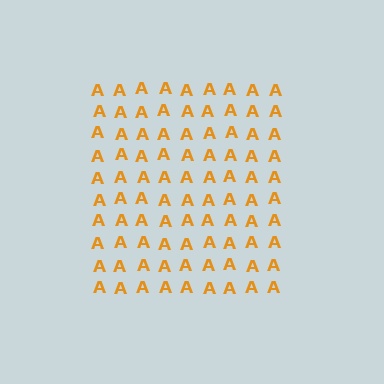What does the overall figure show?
The overall figure shows a square.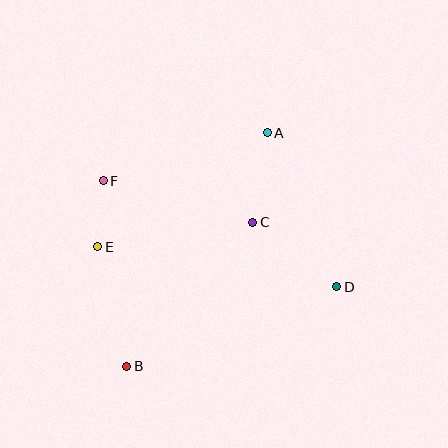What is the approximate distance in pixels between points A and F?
The distance between A and F is approximately 171 pixels.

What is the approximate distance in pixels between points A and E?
The distance between A and E is approximately 204 pixels.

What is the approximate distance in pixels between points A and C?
The distance between A and C is approximately 91 pixels.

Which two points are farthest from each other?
Points A and B are farthest from each other.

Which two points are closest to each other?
Points E and F are closest to each other.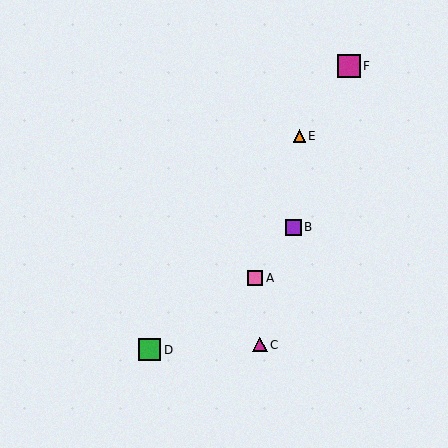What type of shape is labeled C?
Shape C is a magenta triangle.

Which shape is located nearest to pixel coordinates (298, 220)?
The purple square (labeled B) at (293, 227) is nearest to that location.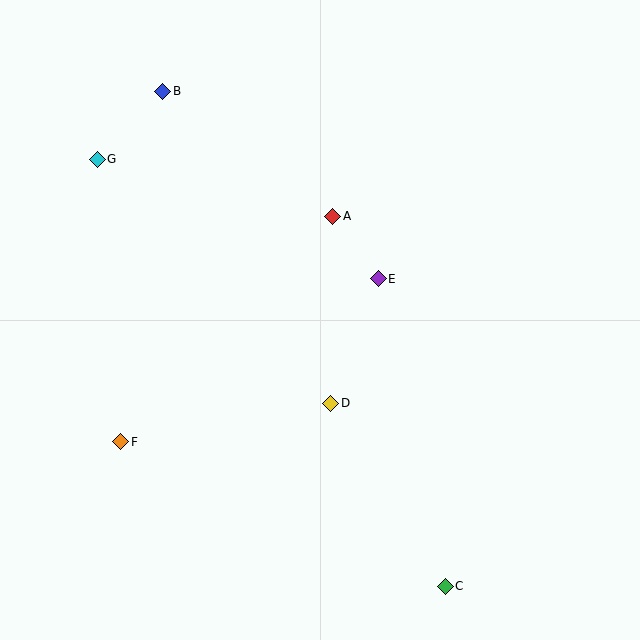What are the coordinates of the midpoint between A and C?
The midpoint between A and C is at (389, 401).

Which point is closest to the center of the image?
Point E at (378, 279) is closest to the center.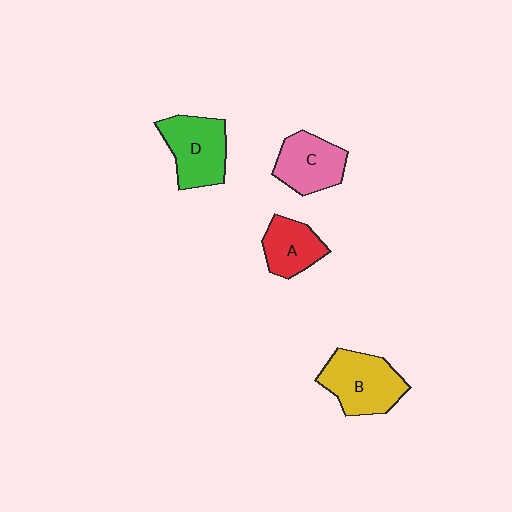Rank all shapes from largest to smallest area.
From largest to smallest: B (yellow), D (green), C (pink), A (red).